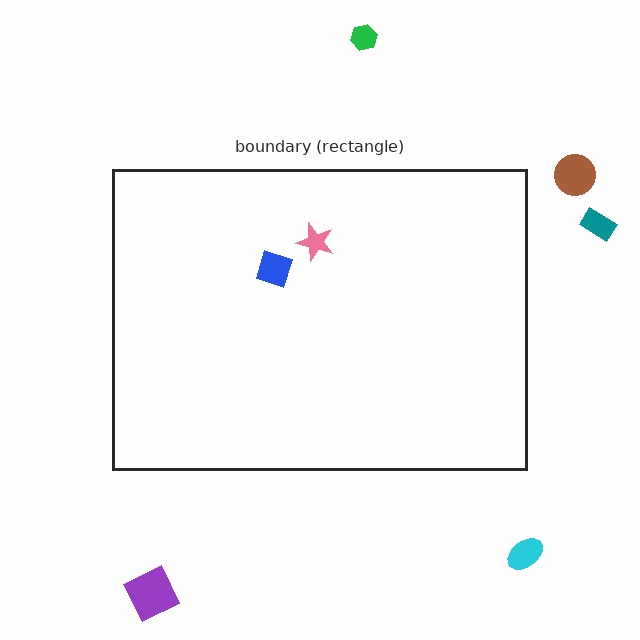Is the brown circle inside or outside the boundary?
Outside.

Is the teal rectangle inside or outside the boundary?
Outside.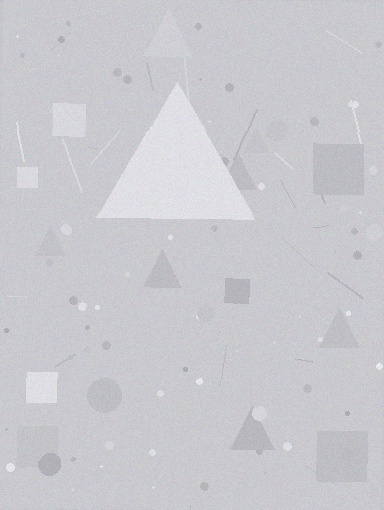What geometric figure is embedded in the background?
A triangle is embedded in the background.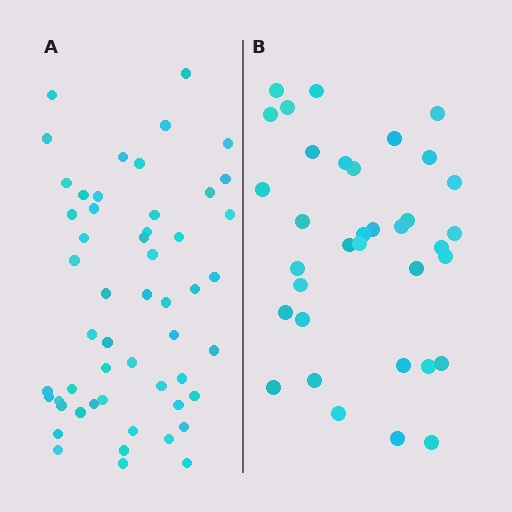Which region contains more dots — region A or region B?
Region A (the left region) has more dots.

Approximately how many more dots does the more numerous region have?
Region A has approximately 20 more dots than region B.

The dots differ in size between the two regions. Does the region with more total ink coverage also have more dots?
No. Region B has more total ink coverage because its dots are larger, but region A actually contains more individual dots. Total area can be misleading — the number of items is what matters here.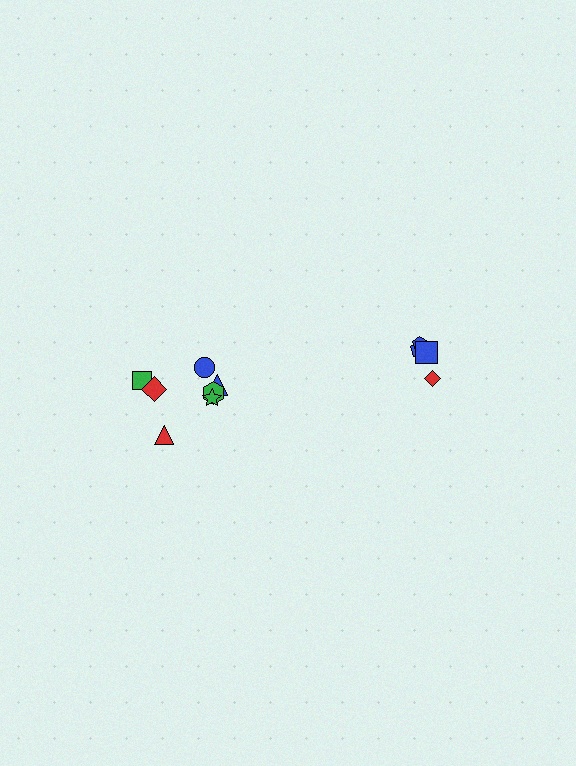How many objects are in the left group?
There are 7 objects.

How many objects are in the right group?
There are 4 objects.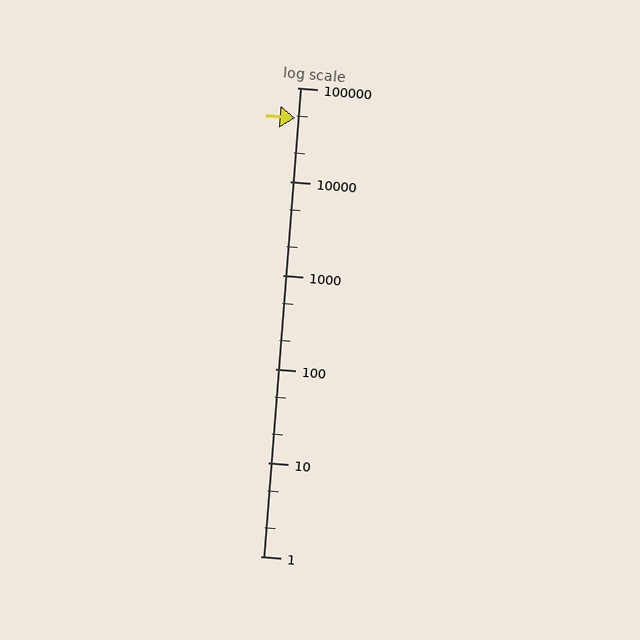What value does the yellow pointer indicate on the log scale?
The pointer indicates approximately 47000.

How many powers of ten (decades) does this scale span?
The scale spans 5 decades, from 1 to 100000.